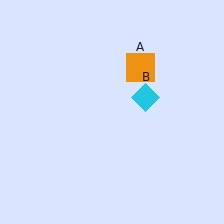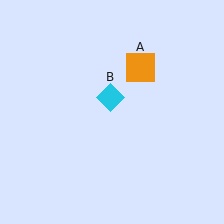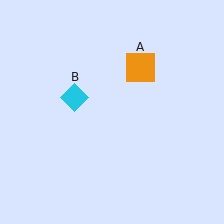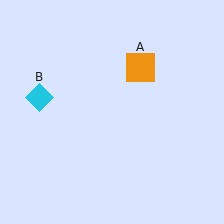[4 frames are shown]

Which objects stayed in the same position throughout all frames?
Orange square (object A) remained stationary.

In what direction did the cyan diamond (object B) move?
The cyan diamond (object B) moved left.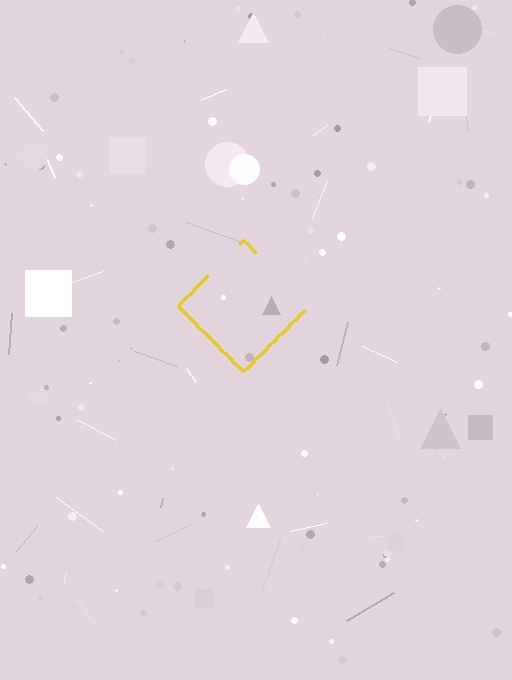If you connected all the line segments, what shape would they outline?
They would outline a diamond.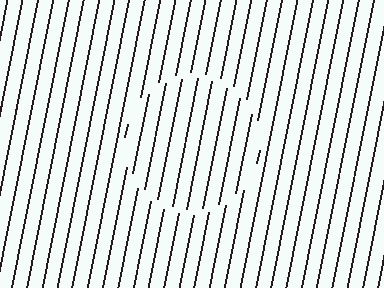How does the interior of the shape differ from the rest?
The interior of the shape contains the same grating, shifted by half a period — the contour is defined by the phase discontinuity where line-ends from the inner and outer gratings abut.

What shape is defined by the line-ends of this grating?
An illusory circle. The interior of the shape contains the same grating, shifted by half a period — the contour is defined by the phase discontinuity where line-ends from the inner and outer gratings abut.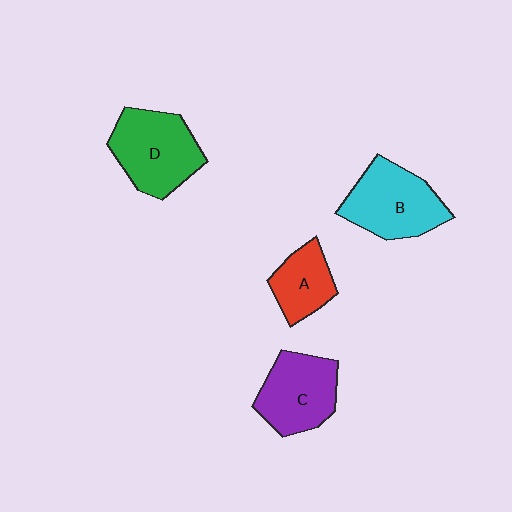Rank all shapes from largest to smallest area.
From largest to smallest: D (green), B (cyan), C (purple), A (red).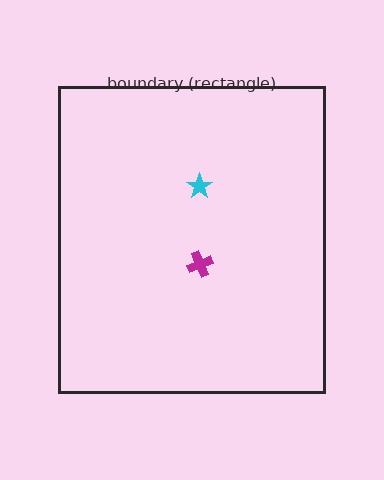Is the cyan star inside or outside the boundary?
Inside.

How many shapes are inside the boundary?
2 inside, 0 outside.